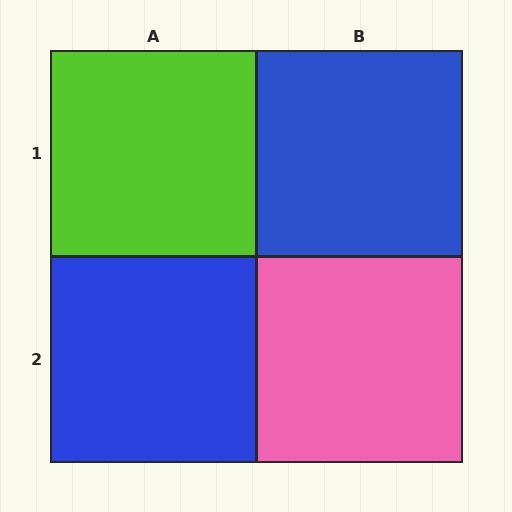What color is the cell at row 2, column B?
Pink.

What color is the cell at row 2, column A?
Blue.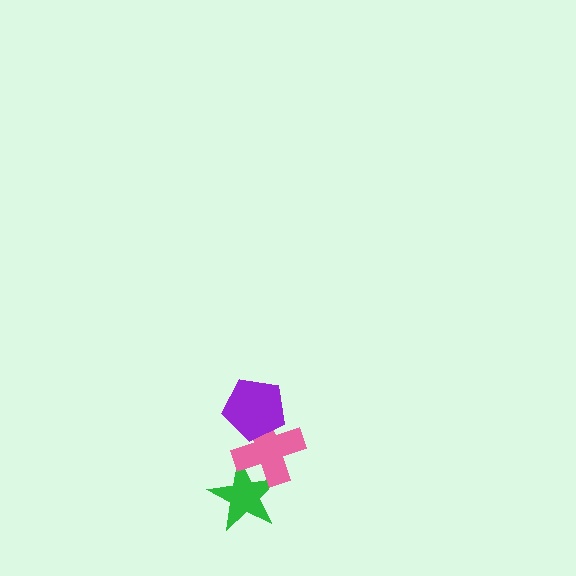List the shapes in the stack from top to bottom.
From top to bottom: the purple pentagon, the pink cross, the green star.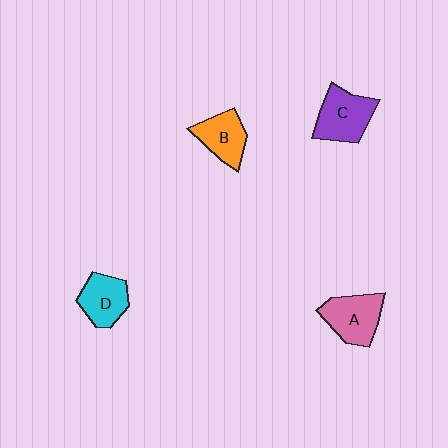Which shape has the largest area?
Shape C (purple).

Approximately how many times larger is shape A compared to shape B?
Approximately 1.2 times.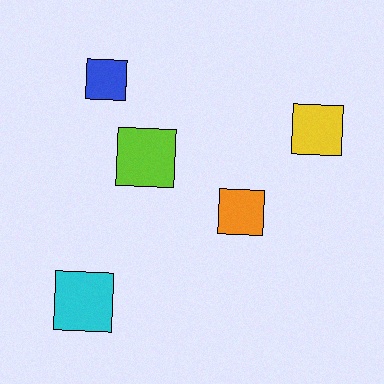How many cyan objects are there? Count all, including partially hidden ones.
There is 1 cyan object.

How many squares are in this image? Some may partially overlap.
There are 5 squares.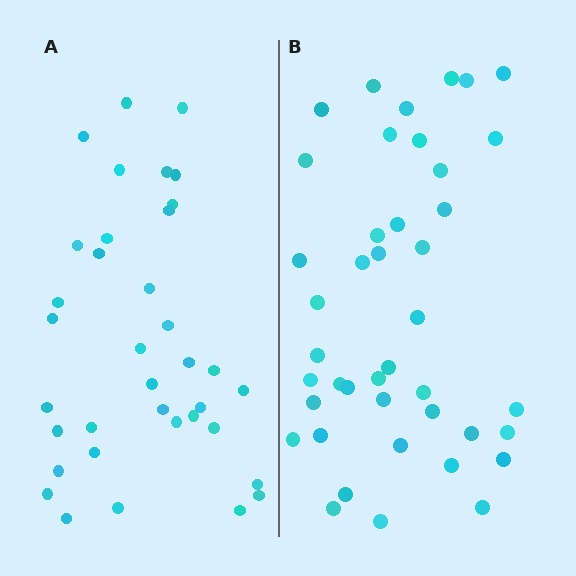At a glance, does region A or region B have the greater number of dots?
Region B (the right region) has more dots.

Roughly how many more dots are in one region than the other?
Region B has about 6 more dots than region A.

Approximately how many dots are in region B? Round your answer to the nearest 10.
About 40 dots. (The exact count is 42, which rounds to 40.)